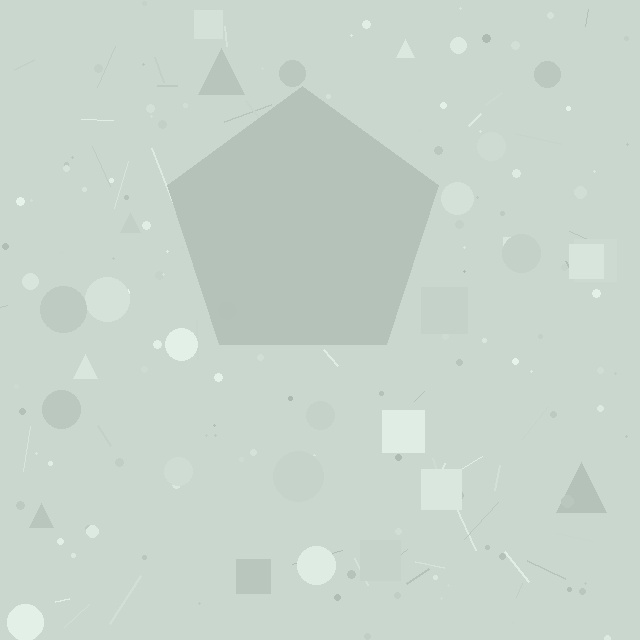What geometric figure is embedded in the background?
A pentagon is embedded in the background.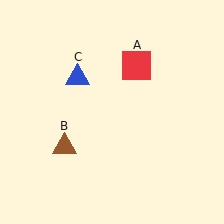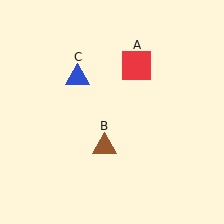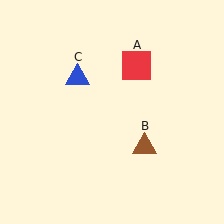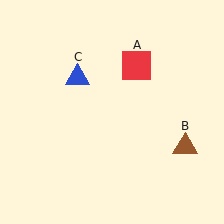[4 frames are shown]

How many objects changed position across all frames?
1 object changed position: brown triangle (object B).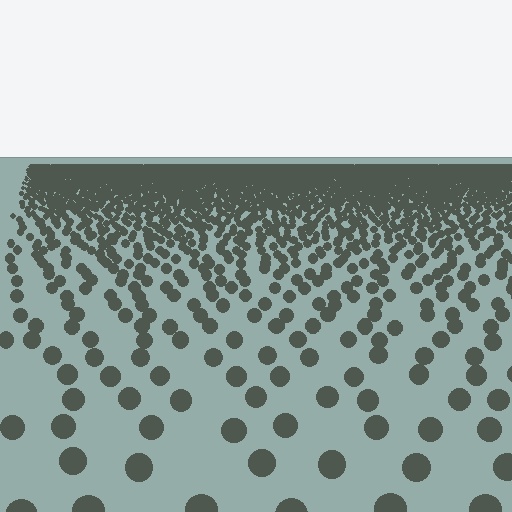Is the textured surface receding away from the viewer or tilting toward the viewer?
The surface is receding away from the viewer. Texture elements get smaller and denser toward the top.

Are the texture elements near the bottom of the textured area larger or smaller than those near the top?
Larger. Near the bottom, elements are closer to the viewer and appear at a bigger on-screen size.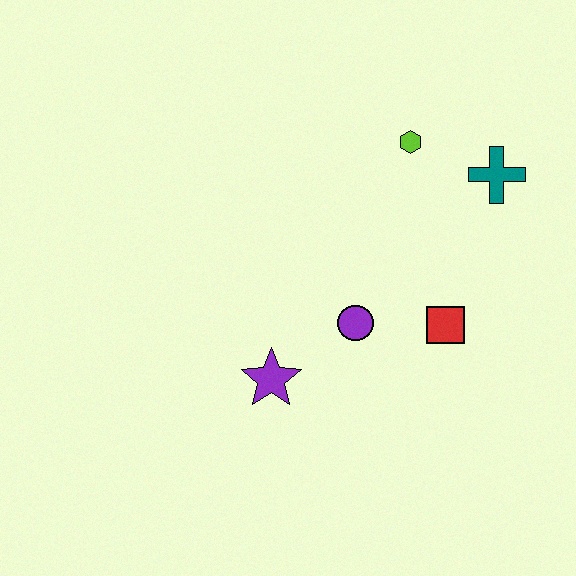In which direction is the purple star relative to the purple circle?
The purple star is to the left of the purple circle.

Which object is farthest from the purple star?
The teal cross is farthest from the purple star.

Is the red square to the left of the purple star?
No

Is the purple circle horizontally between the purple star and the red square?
Yes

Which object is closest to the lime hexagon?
The teal cross is closest to the lime hexagon.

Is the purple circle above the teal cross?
No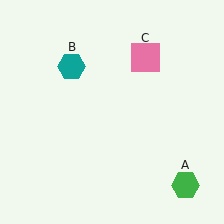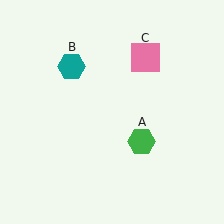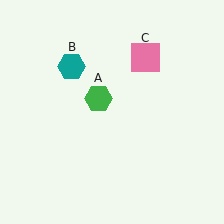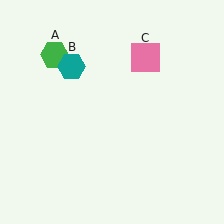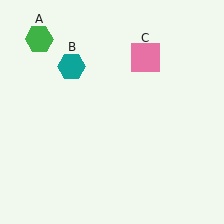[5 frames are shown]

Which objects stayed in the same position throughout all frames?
Teal hexagon (object B) and pink square (object C) remained stationary.